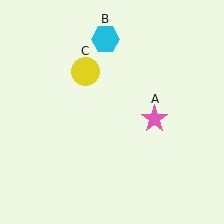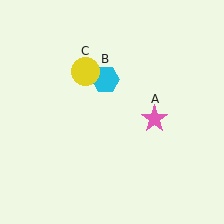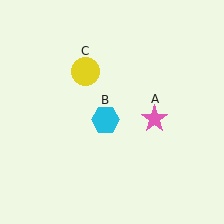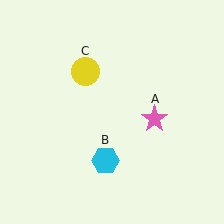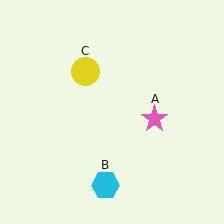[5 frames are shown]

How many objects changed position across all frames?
1 object changed position: cyan hexagon (object B).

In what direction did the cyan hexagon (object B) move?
The cyan hexagon (object B) moved down.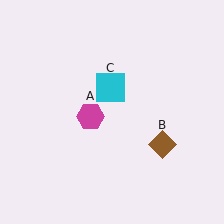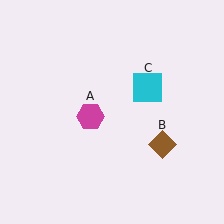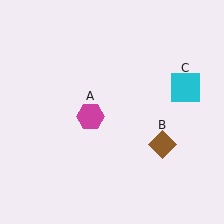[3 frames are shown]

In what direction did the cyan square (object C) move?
The cyan square (object C) moved right.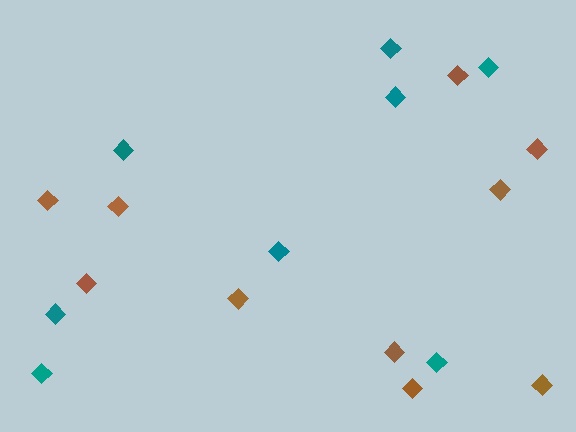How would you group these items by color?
There are 2 groups: one group of brown diamonds (10) and one group of teal diamonds (8).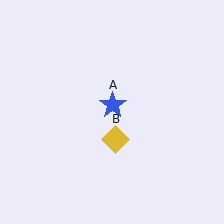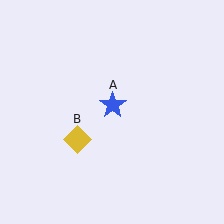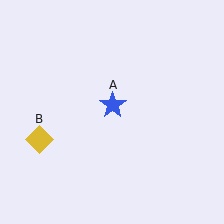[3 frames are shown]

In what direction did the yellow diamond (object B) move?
The yellow diamond (object B) moved left.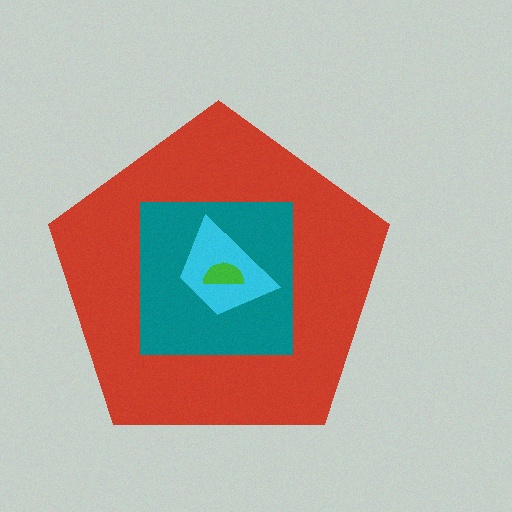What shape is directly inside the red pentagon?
The teal square.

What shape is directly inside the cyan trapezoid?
The green semicircle.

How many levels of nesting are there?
4.